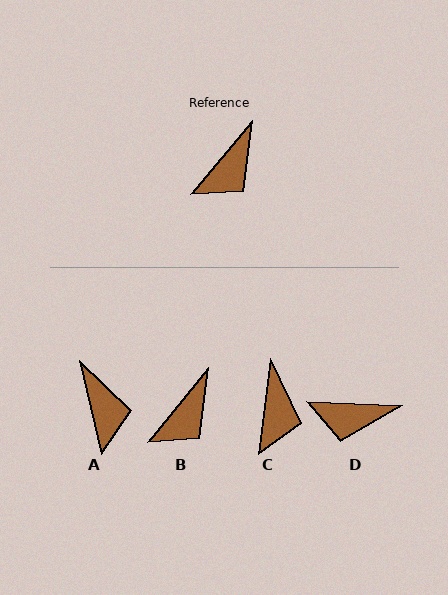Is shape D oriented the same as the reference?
No, it is off by about 53 degrees.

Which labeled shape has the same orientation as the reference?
B.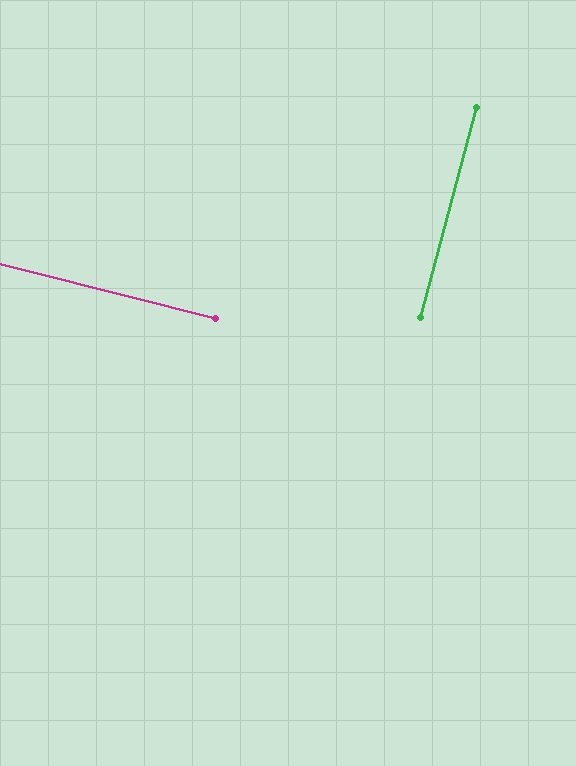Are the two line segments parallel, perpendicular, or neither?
Perpendicular — they meet at approximately 89°.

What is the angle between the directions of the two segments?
Approximately 89 degrees.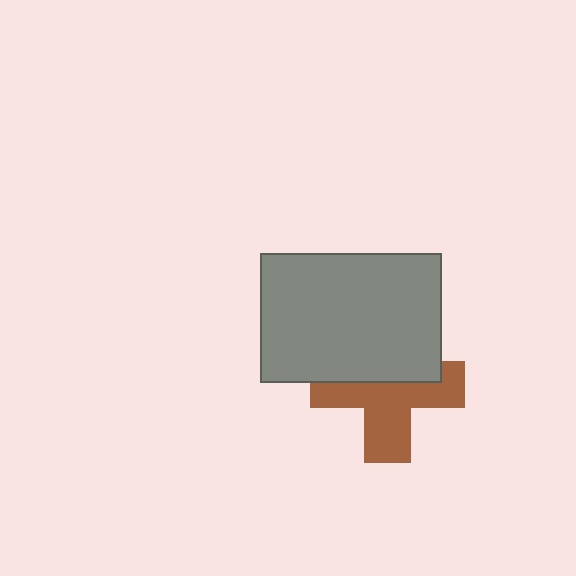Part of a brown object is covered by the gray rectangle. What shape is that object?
It is a cross.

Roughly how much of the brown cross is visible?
About half of it is visible (roughly 56%).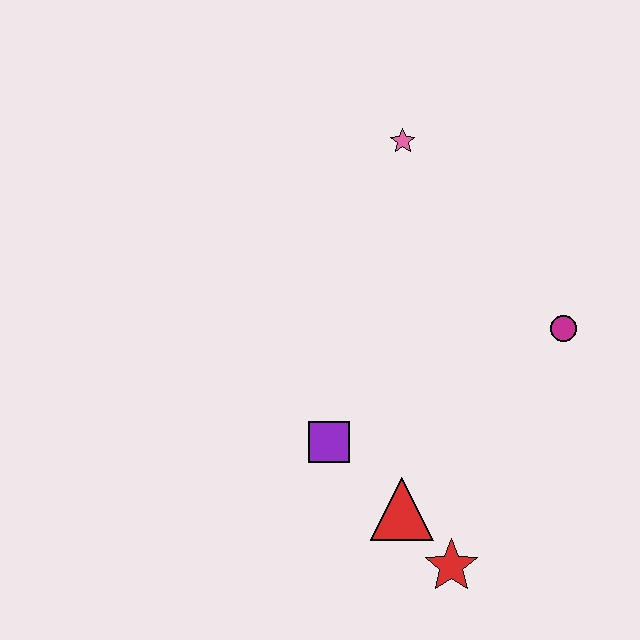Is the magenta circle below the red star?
No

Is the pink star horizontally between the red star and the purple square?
Yes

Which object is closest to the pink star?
The magenta circle is closest to the pink star.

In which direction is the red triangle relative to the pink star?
The red triangle is below the pink star.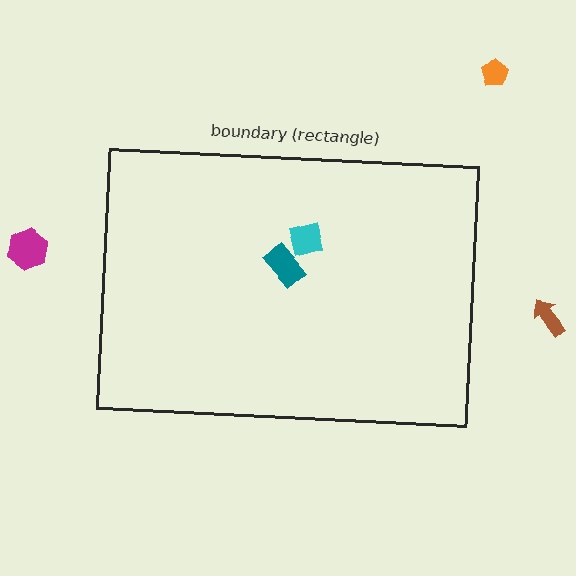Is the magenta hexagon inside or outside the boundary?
Outside.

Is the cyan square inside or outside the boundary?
Inside.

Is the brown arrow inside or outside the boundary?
Outside.